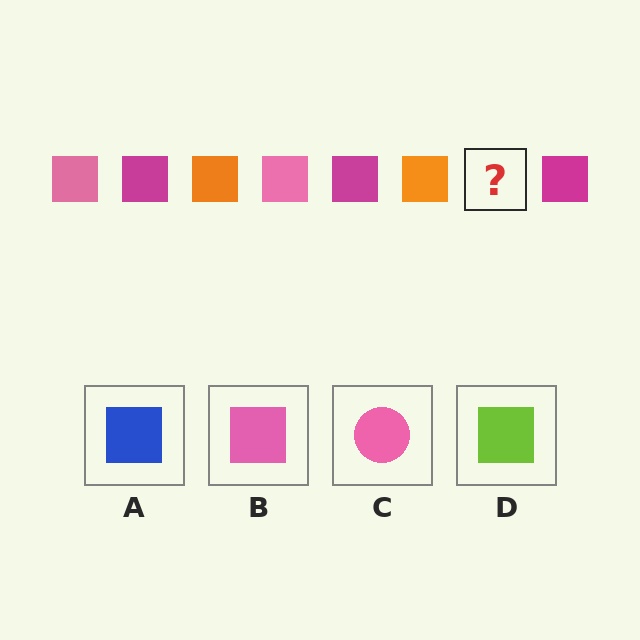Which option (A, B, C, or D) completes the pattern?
B.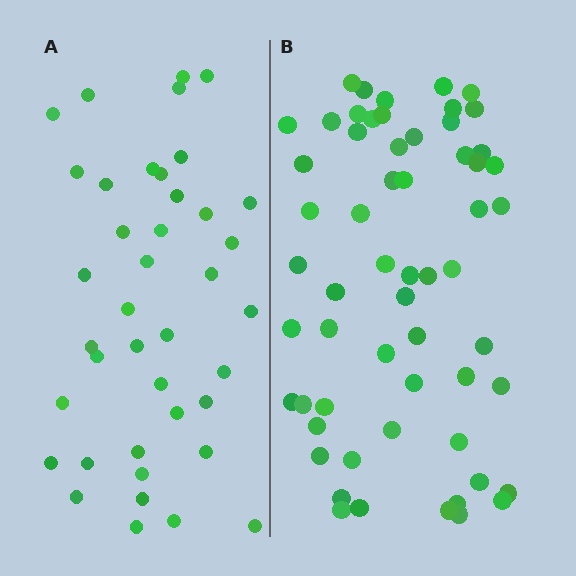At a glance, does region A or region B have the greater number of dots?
Region B (the right region) has more dots.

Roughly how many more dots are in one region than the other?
Region B has approximately 20 more dots than region A.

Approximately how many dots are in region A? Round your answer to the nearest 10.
About 40 dots.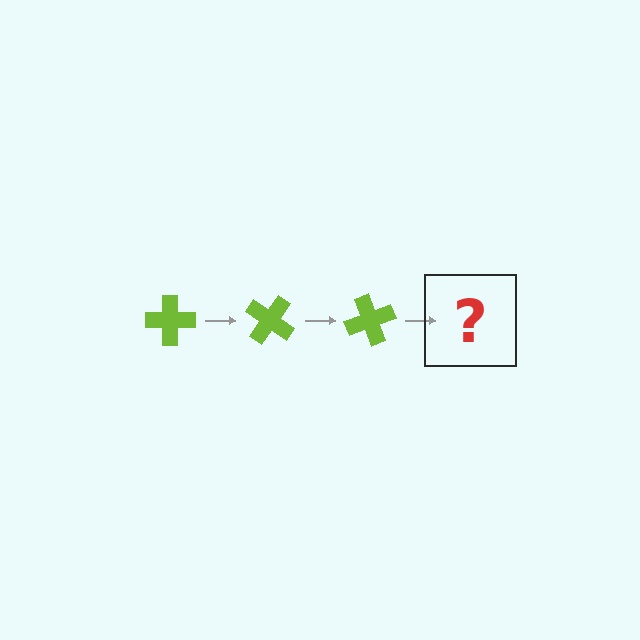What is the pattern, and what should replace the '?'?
The pattern is that the cross rotates 35 degrees each step. The '?' should be a lime cross rotated 105 degrees.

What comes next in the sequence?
The next element should be a lime cross rotated 105 degrees.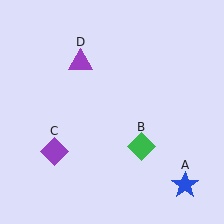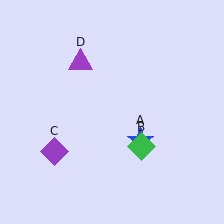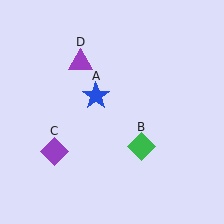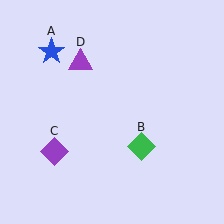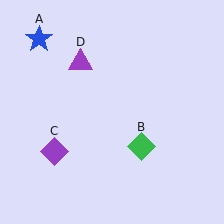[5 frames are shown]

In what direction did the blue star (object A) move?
The blue star (object A) moved up and to the left.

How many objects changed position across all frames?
1 object changed position: blue star (object A).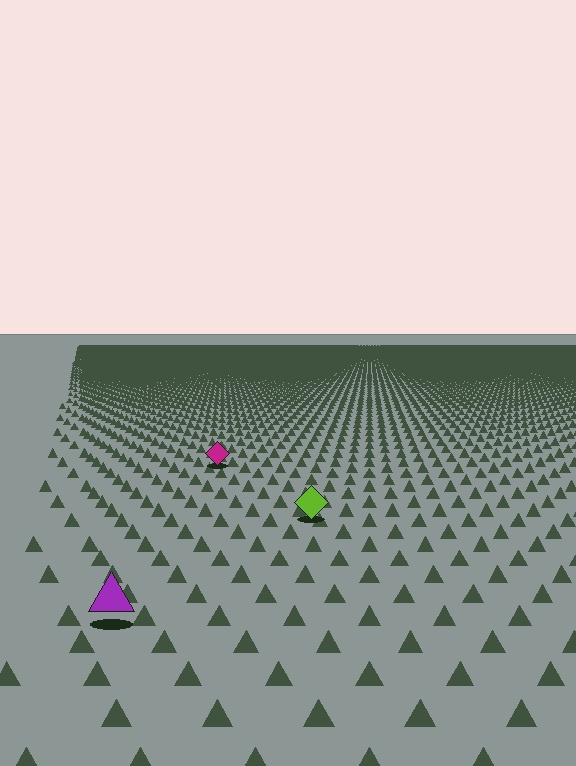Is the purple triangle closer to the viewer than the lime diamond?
Yes. The purple triangle is closer — you can tell from the texture gradient: the ground texture is coarser near it.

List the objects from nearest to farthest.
From nearest to farthest: the purple triangle, the lime diamond, the magenta diamond.